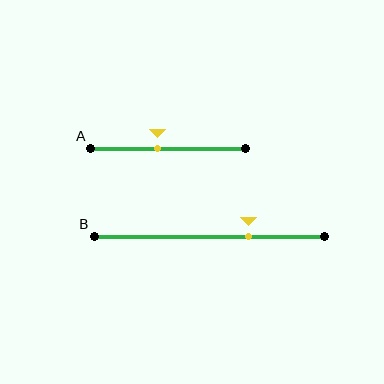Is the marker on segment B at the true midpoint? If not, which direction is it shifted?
No, the marker on segment B is shifted to the right by about 17% of the segment length.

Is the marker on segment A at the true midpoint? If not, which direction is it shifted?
No, the marker on segment A is shifted to the left by about 7% of the segment length.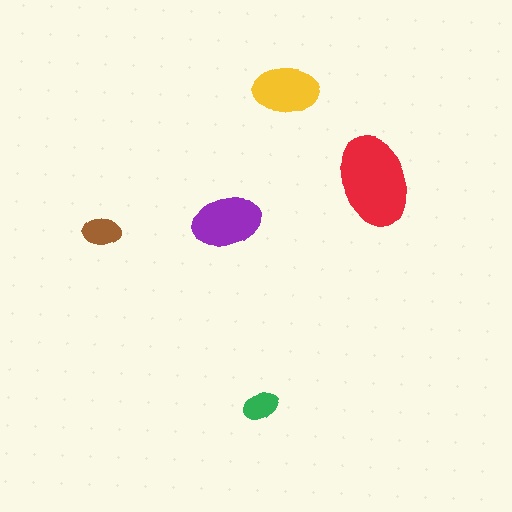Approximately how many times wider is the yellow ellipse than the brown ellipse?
About 1.5 times wider.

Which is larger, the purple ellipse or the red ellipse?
The red one.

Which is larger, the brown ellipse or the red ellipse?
The red one.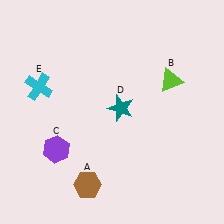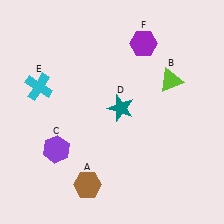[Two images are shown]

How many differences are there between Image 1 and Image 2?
There is 1 difference between the two images.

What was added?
A purple hexagon (F) was added in Image 2.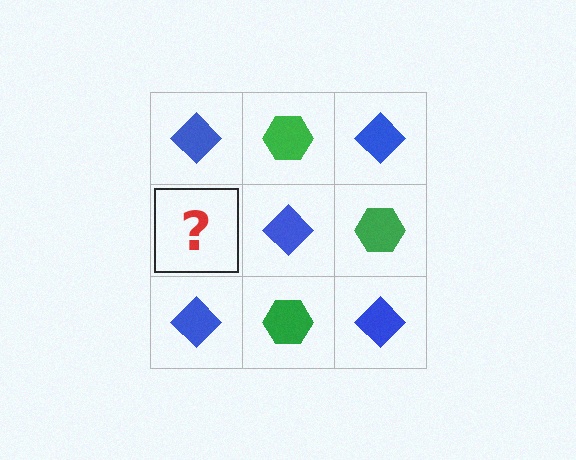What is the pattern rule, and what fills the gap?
The rule is that it alternates blue diamond and green hexagon in a checkerboard pattern. The gap should be filled with a green hexagon.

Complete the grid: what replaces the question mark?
The question mark should be replaced with a green hexagon.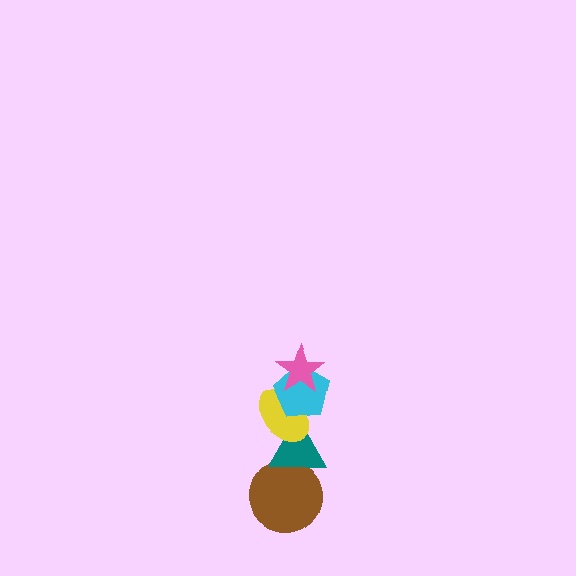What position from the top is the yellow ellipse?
The yellow ellipse is 3rd from the top.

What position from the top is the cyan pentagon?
The cyan pentagon is 2nd from the top.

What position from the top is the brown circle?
The brown circle is 5th from the top.